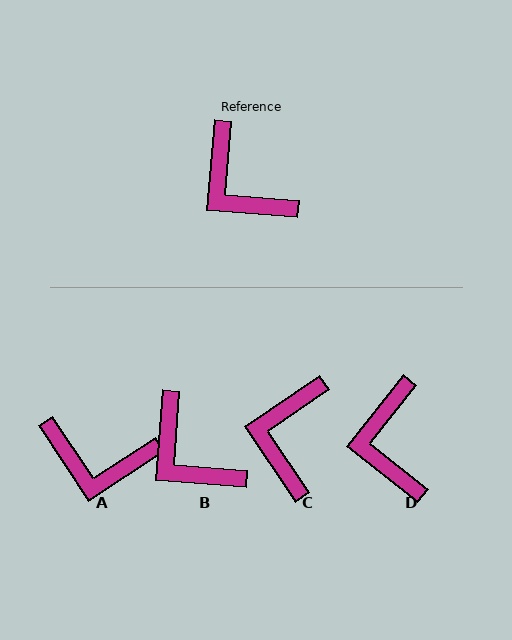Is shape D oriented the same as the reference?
No, it is off by about 34 degrees.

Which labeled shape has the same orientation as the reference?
B.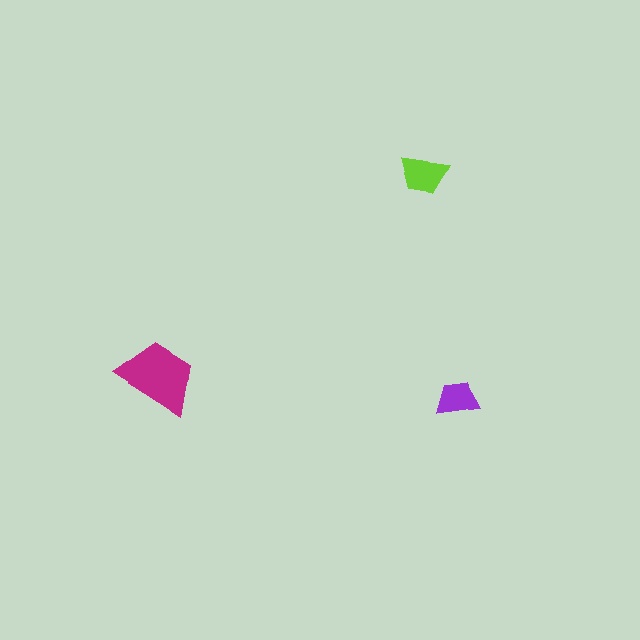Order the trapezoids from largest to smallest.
the magenta one, the lime one, the purple one.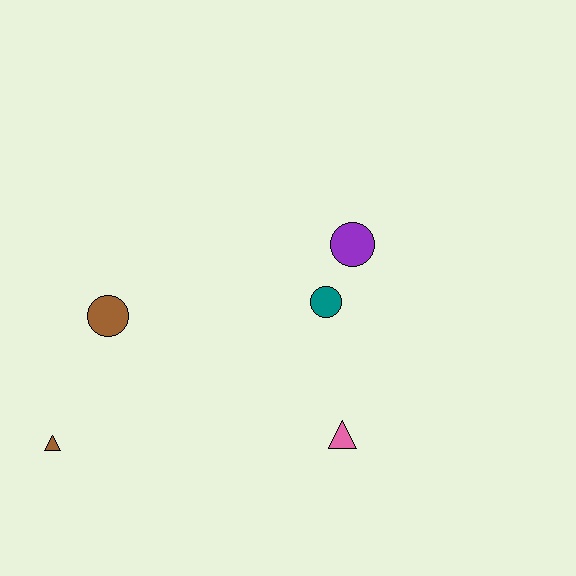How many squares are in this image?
There are no squares.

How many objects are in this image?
There are 5 objects.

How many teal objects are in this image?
There is 1 teal object.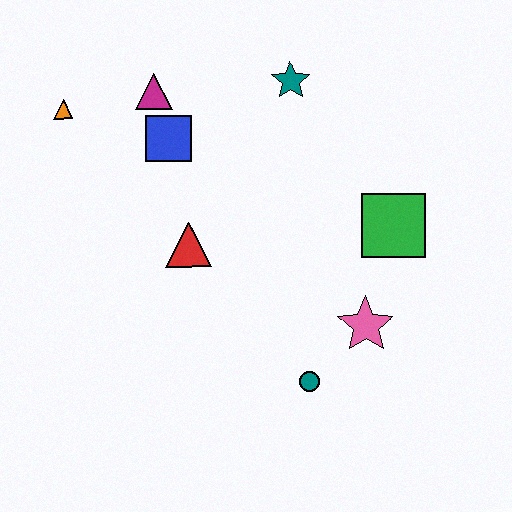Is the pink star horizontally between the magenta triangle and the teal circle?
No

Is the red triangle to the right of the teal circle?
No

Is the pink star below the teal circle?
No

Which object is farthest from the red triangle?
The green square is farthest from the red triangle.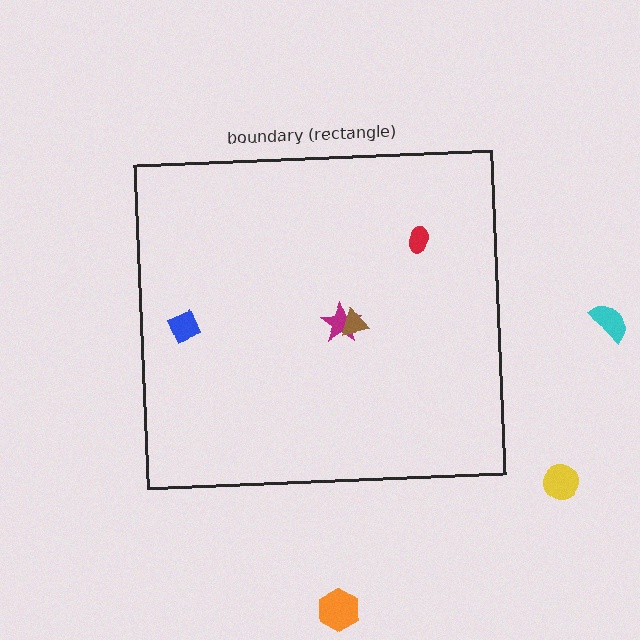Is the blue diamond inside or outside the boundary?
Inside.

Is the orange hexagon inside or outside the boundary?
Outside.